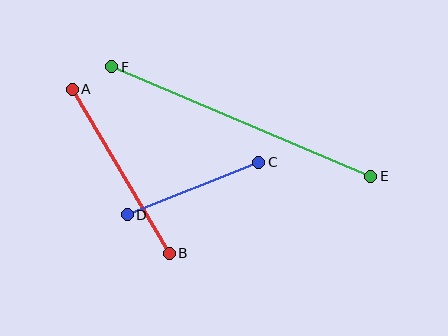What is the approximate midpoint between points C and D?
The midpoint is at approximately (193, 189) pixels.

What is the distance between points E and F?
The distance is approximately 281 pixels.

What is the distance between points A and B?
The distance is approximately 191 pixels.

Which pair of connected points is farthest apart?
Points E and F are farthest apart.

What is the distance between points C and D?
The distance is approximately 142 pixels.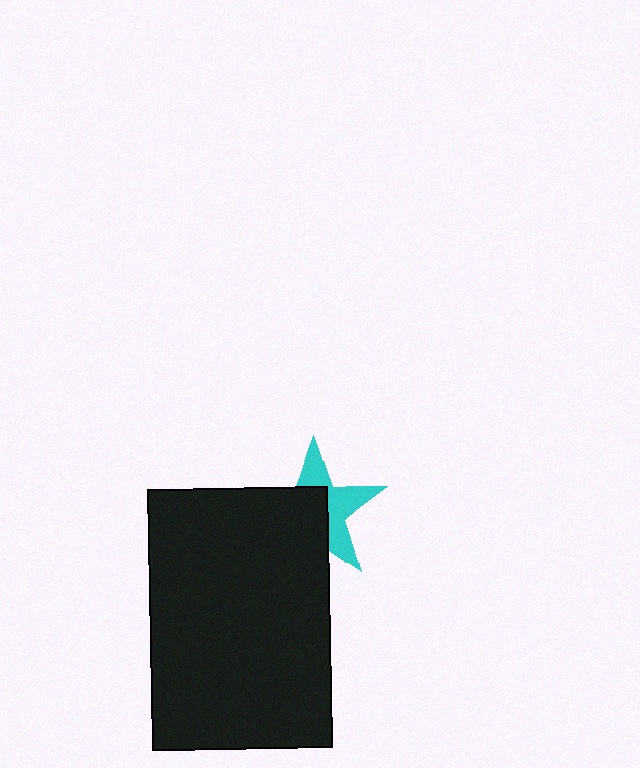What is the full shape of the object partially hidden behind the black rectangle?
The partially hidden object is a cyan star.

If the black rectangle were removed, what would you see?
You would see the complete cyan star.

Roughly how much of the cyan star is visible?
About half of it is visible (roughly 46%).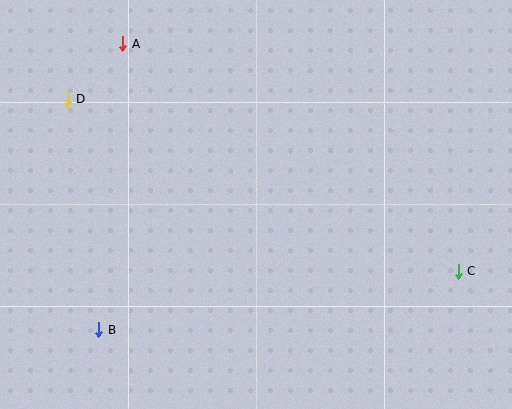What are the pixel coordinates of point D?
Point D is at (67, 99).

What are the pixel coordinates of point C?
Point C is at (458, 271).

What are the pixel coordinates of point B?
Point B is at (99, 330).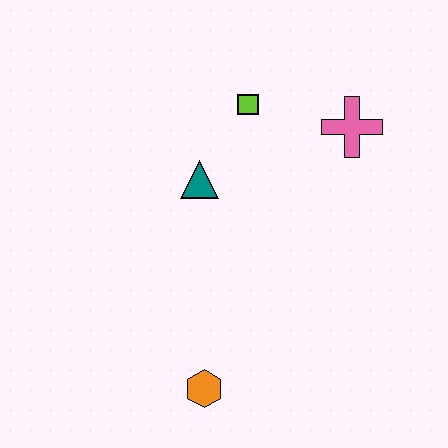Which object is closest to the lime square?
The teal triangle is closest to the lime square.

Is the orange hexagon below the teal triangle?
Yes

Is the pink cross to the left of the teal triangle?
No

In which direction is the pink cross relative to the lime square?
The pink cross is to the right of the lime square.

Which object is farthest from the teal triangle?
The orange hexagon is farthest from the teal triangle.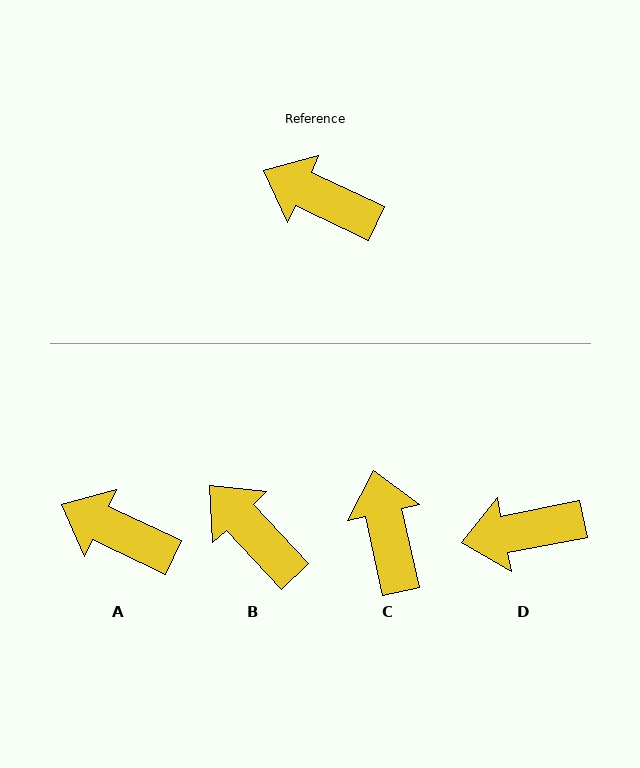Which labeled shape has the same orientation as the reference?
A.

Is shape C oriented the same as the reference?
No, it is off by about 52 degrees.